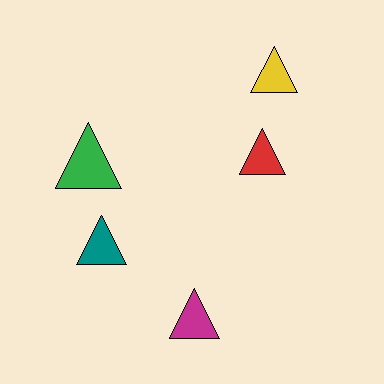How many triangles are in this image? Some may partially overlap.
There are 5 triangles.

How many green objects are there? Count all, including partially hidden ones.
There is 1 green object.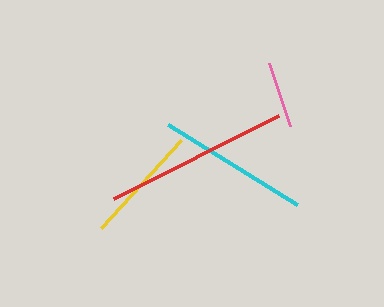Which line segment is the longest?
The red line is the longest at approximately 185 pixels.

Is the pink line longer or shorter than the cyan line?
The cyan line is longer than the pink line.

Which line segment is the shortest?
The pink line is the shortest at approximately 67 pixels.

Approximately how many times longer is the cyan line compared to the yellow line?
The cyan line is approximately 1.3 times the length of the yellow line.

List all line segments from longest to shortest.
From longest to shortest: red, cyan, yellow, pink.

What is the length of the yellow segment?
The yellow segment is approximately 119 pixels long.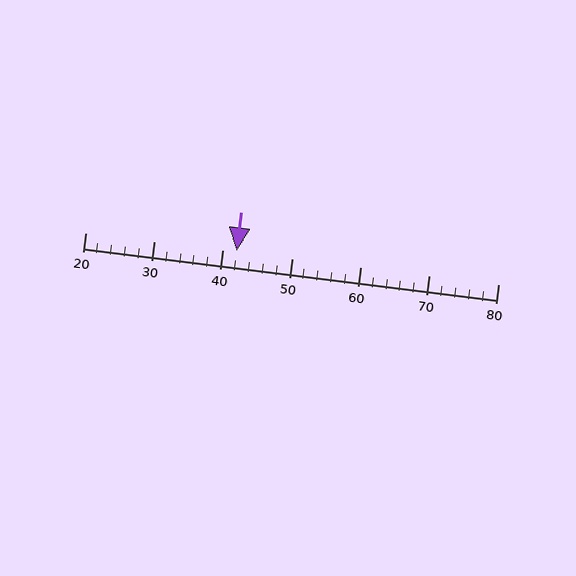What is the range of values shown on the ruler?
The ruler shows values from 20 to 80.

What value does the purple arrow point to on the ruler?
The purple arrow points to approximately 42.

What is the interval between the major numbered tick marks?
The major tick marks are spaced 10 units apart.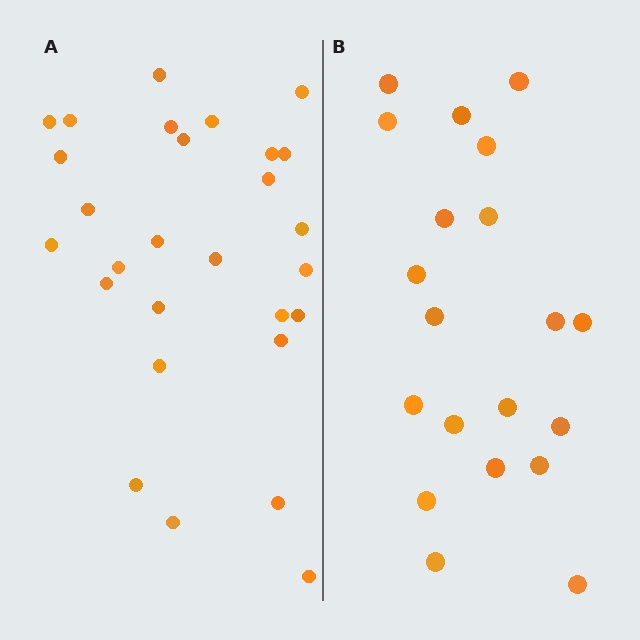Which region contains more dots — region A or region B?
Region A (the left region) has more dots.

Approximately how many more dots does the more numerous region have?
Region A has roughly 8 or so more dots than region B.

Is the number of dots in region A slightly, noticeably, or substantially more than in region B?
Region A has noticeably more, but not dramatically so. The ratio is roughly 1.4 to 1.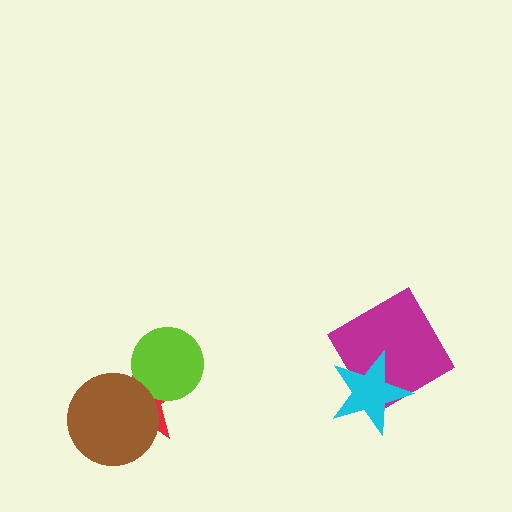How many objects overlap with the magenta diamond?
1 object overlaps with the magenta diamond.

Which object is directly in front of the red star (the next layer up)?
The lime circle is directly in front of the red star.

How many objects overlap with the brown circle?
1 object overlaps with the brown circle.